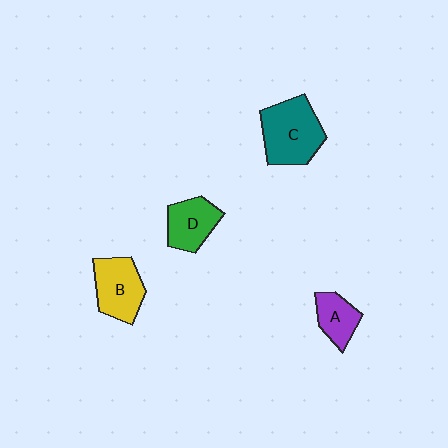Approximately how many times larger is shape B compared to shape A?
Approximately 1.5 times.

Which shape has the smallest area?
Shape A (purple).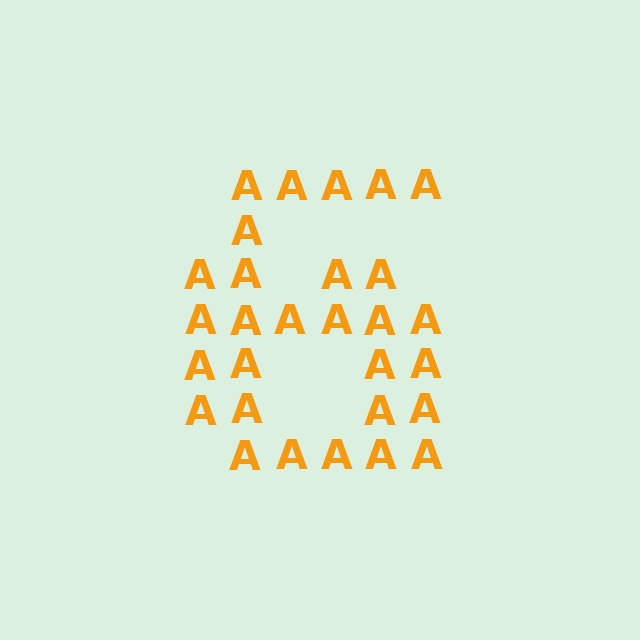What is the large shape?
The large shape is the digit 6.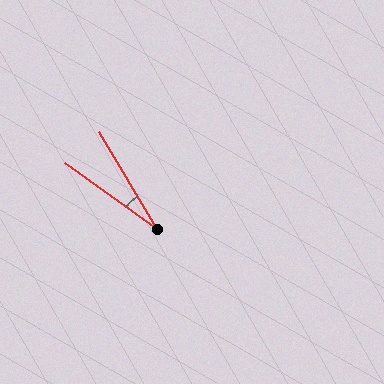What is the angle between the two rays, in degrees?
Approximately 23 degrees.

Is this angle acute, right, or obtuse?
It is acute.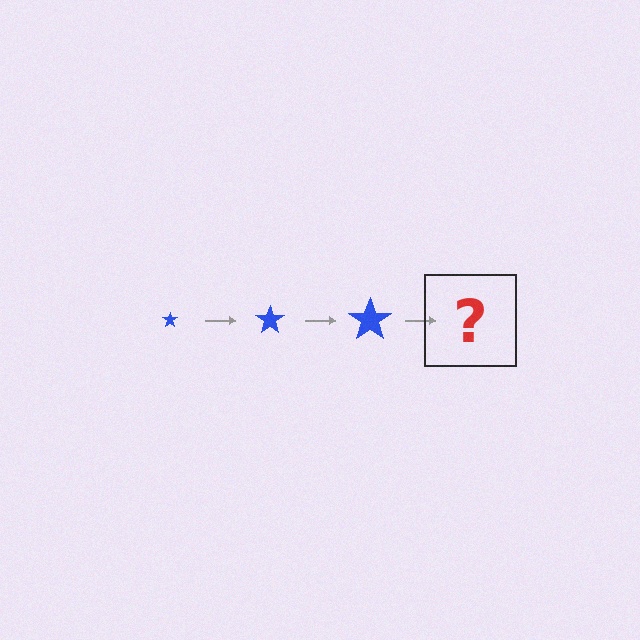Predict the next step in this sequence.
The next step is a blue star, larger than the previous one.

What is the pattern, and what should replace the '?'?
The pattern is that the star gets progressively larger each step. The '?' should be a blue star, larger than the previous one.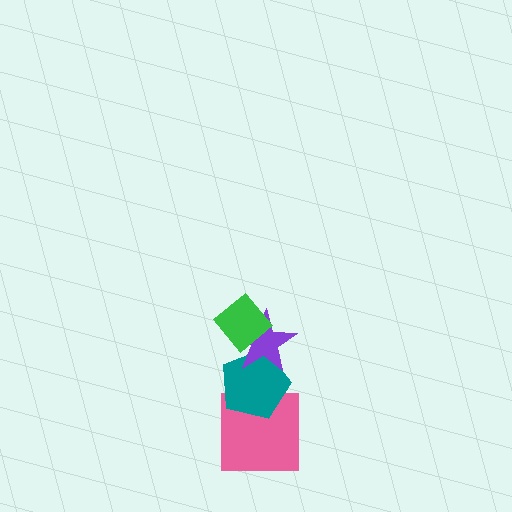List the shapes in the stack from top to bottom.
From top to bottom: the green diamond, the purple star, the teal pentagon, the pink square.